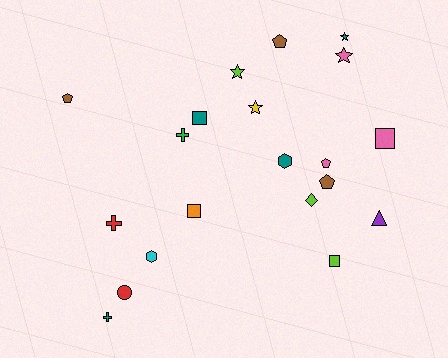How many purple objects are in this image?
There is 1 purple object.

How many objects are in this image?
There are 20 objects.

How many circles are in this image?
There is 1 circle.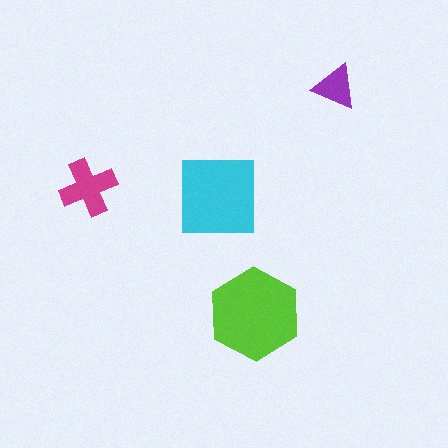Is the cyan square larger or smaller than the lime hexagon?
Smaller.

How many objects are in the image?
There are 4 objects in the image.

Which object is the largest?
The lime hexagon.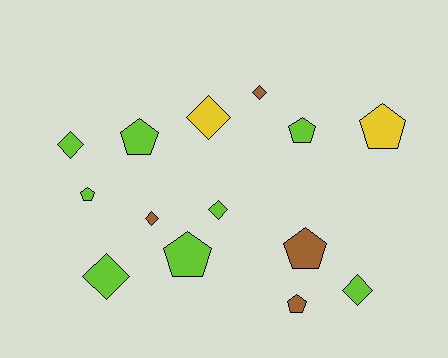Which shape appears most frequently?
Pentagon, with 7 objects.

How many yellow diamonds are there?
There is 1 yellow diamond.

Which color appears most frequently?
Lime, with 8 objects.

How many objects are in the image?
There are 14 objects.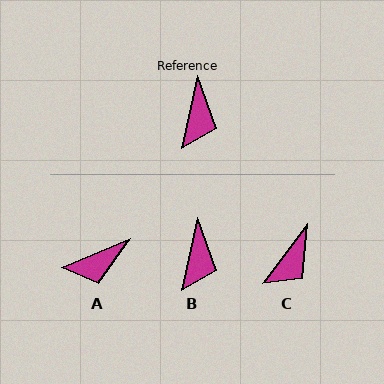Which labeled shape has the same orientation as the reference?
B.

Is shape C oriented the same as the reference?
No, it is off by about 24 degrees.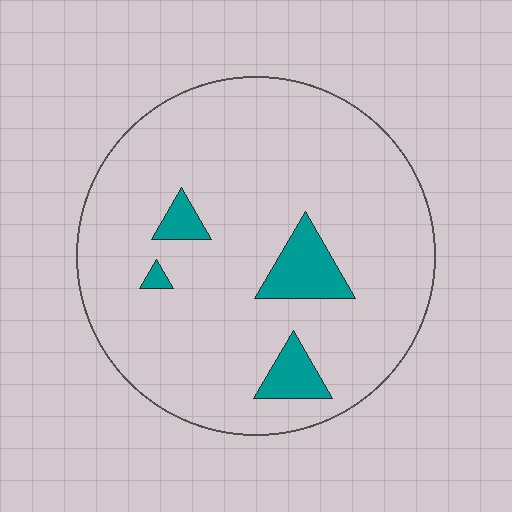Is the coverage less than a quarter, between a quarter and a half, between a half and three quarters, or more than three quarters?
Less than a quarter.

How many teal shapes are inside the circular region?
4.